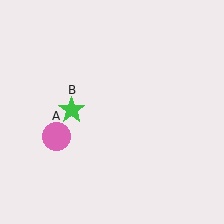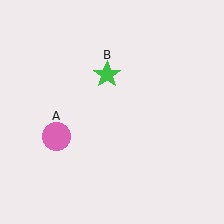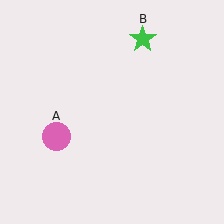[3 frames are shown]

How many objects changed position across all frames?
1 object changed position: green star (object B).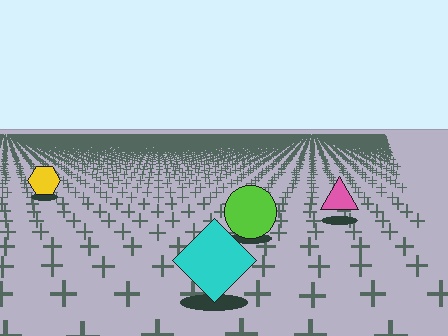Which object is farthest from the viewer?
The yellow hexagon is farthest from the viewer. It appears smaller and the ground texture around it is denser.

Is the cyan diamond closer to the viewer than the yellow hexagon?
Yes. The cyan diamond is closer — you can tell from the texture gradient: the ground texture is coarser near it.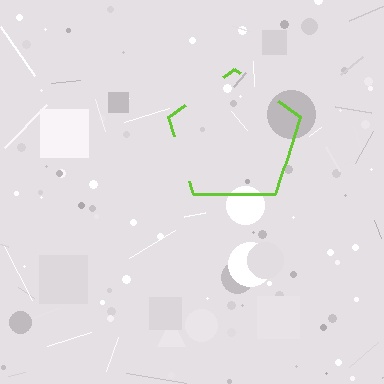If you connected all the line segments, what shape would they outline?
They would outline a pentagon.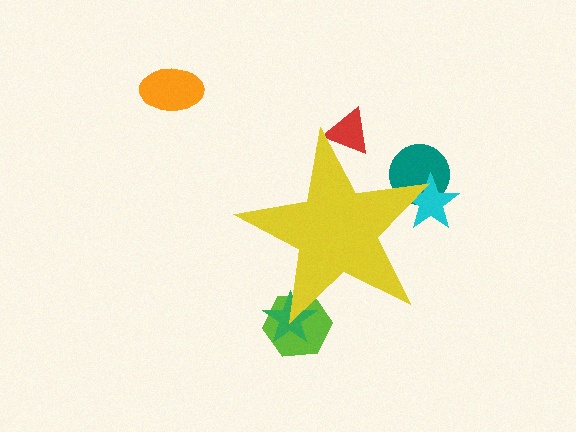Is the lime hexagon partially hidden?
Yes, the lime hexagon is partially hidden behind the yellow star.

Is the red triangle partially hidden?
Yes, the red triangle is partially hidden behind the yellow star.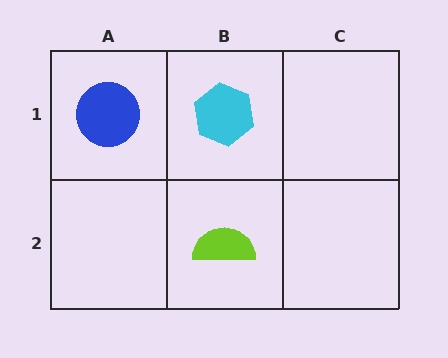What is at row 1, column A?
A blue circle.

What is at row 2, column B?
A lime semicircle.